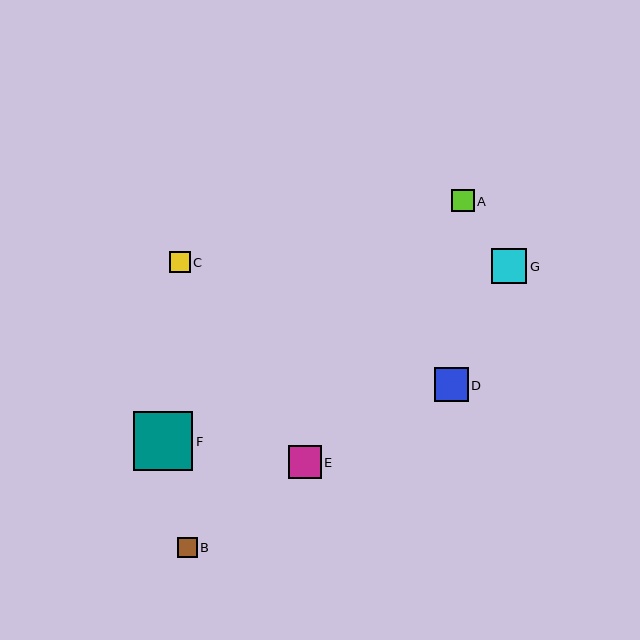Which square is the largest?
Square F is the largest with a size of approximately 59 pixels.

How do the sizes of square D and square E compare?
Square D and square E are approximately the same size.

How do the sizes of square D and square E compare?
Square D and square E are approximately the same size.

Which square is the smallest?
Square B is the smallest with a size of approximately 20 pixels.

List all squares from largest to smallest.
From largest to smallest: F, G, D, E, A, C, B.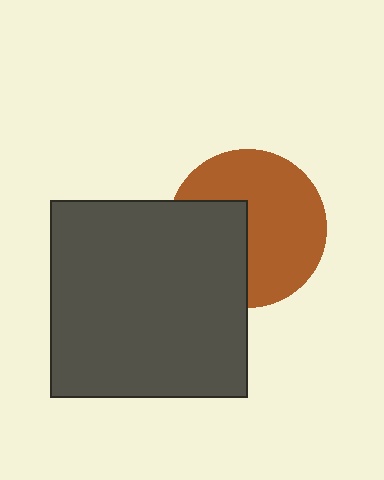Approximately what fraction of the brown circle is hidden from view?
Roughly 36% of the brown circle is hidden behind the dark gray square.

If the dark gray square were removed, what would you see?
You would see the complete brown circle.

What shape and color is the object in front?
The object in front is a dark gray square.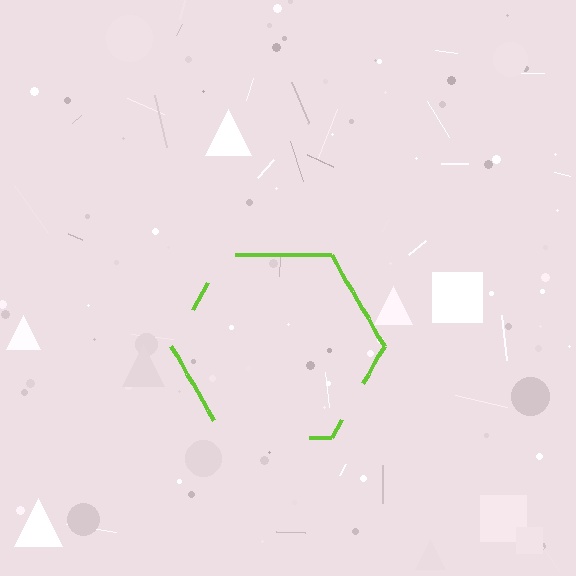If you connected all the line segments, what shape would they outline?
They would outline a hexagon.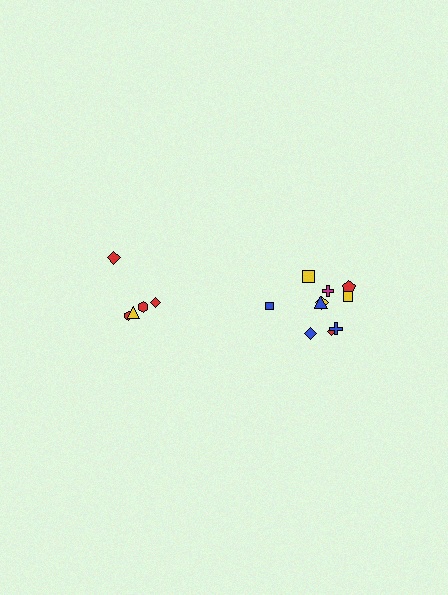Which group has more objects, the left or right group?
The right group.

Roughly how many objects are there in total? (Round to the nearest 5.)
Roughly 15 objects in total.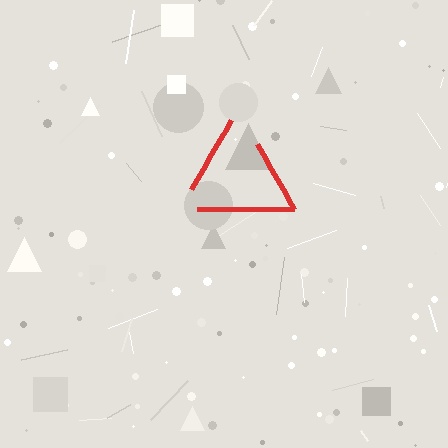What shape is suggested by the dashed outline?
The dashed outline suggests a triangle.